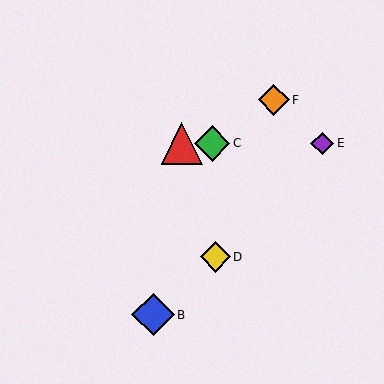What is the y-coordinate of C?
Object C is at y≈143.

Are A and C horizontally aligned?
Yes, both are at y≈143.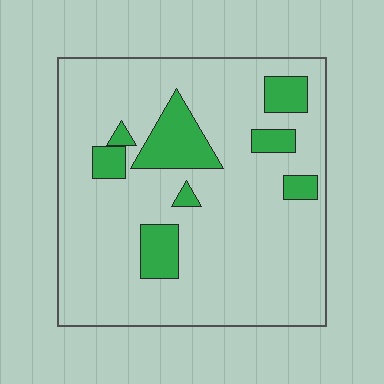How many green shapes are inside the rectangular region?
8.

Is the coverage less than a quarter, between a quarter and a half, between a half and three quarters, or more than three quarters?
Less than a quarter.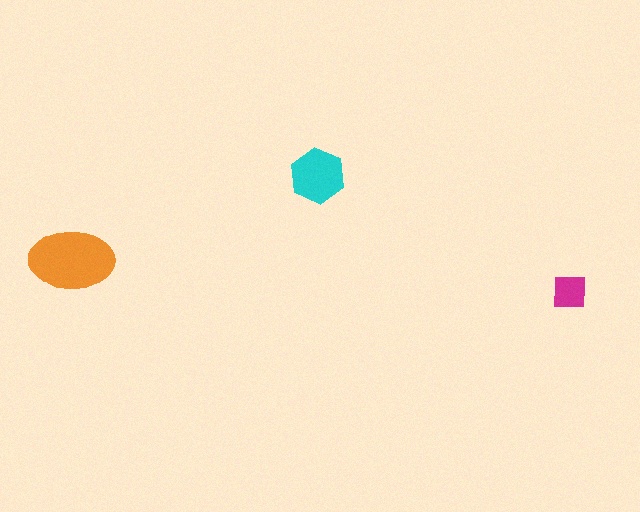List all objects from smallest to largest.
The magenta square, the cyan hexagon, the orange ellipse.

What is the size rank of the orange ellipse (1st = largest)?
1st.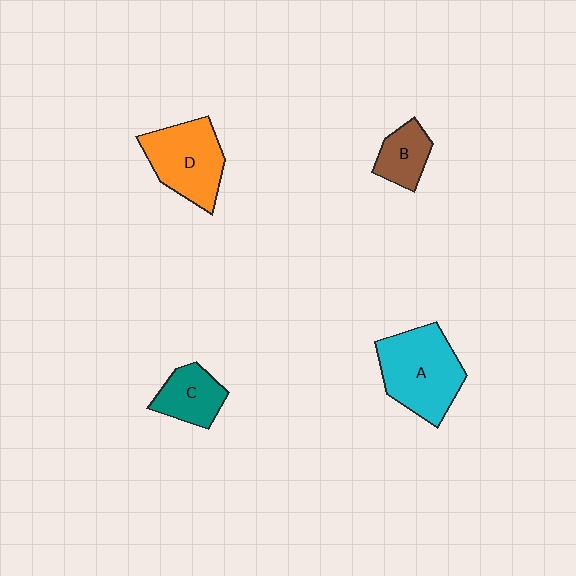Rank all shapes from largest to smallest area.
From largest to smallest: A (cyan), D (orange), C (teal), B (brown).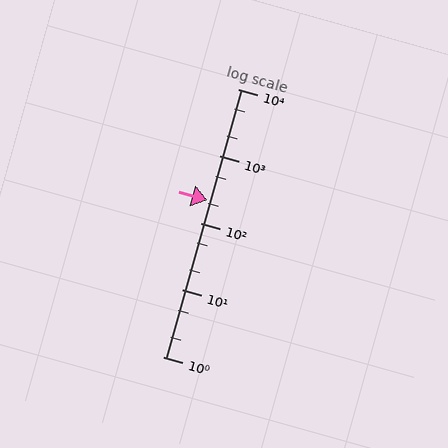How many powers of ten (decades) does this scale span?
The scale spans 4 decades, from 1 to 10000.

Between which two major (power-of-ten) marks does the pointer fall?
The pointer is between 100 and 1000.